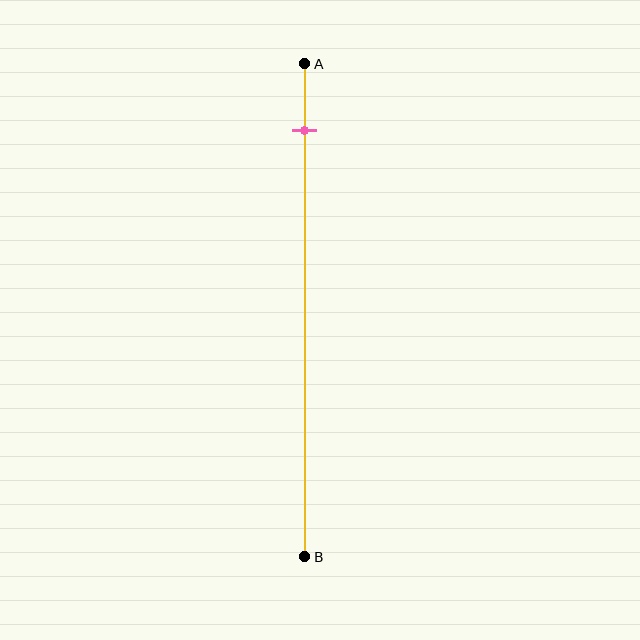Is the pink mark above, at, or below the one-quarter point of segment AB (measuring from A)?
The pink mark is above the one-quarter point of segment AB.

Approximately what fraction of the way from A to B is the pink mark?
The pink mark is approximately 15% of the way from A to B.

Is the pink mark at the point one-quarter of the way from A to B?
No, the mark is at about 15% from A, not at the 25% one-quarter point.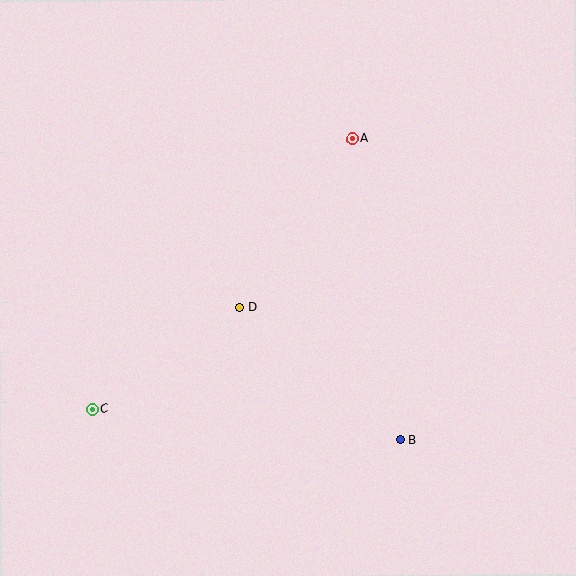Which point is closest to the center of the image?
Point D at (240, 308) is closest to the center.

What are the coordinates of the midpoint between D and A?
The midpoint between D and A is at (296, 223).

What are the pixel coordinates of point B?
Point B is at (401, 440).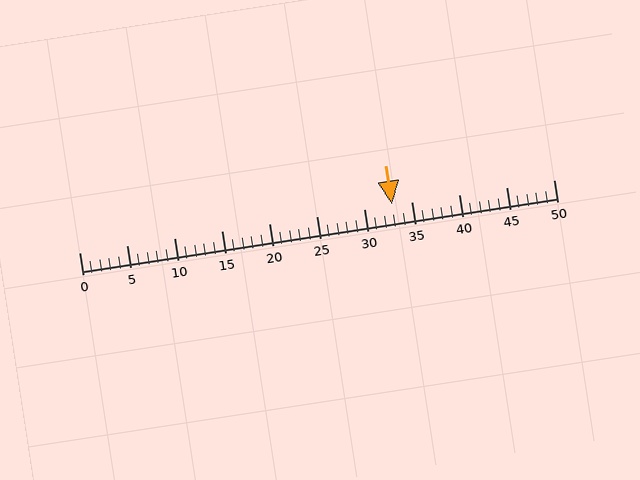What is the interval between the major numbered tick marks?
The major tick marks are spaced 5 units apart.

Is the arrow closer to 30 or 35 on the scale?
The arrow is closer to 35.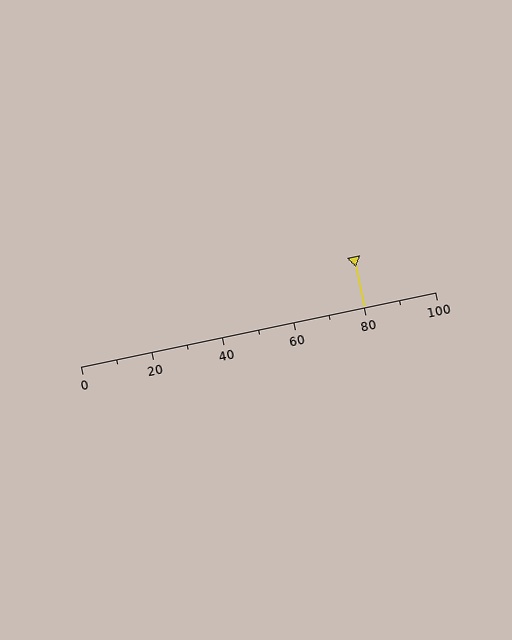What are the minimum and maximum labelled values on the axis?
The axis runs from 0 to 100.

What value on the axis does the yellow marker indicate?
The marker indicates approximately 80.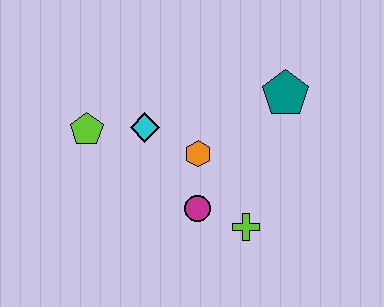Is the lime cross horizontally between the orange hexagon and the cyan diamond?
No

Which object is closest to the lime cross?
The magenta circle is closest to the lime cross.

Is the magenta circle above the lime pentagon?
No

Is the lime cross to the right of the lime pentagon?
Yes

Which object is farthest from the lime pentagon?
The teal pentagon is farthest from the lime pentagon.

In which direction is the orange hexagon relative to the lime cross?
The orange hexagon is above the lime cross.